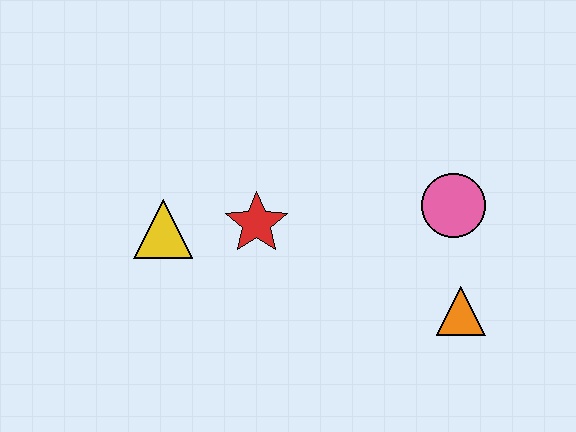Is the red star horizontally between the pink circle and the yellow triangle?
Yes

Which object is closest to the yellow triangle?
The red star is closest to the yellow triangle.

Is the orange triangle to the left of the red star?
No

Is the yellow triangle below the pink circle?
Yes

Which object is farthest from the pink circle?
The yellow triangle is farthest from the pink circle.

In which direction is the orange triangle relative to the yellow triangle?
The orange triangle is to the right of the yellow triangle.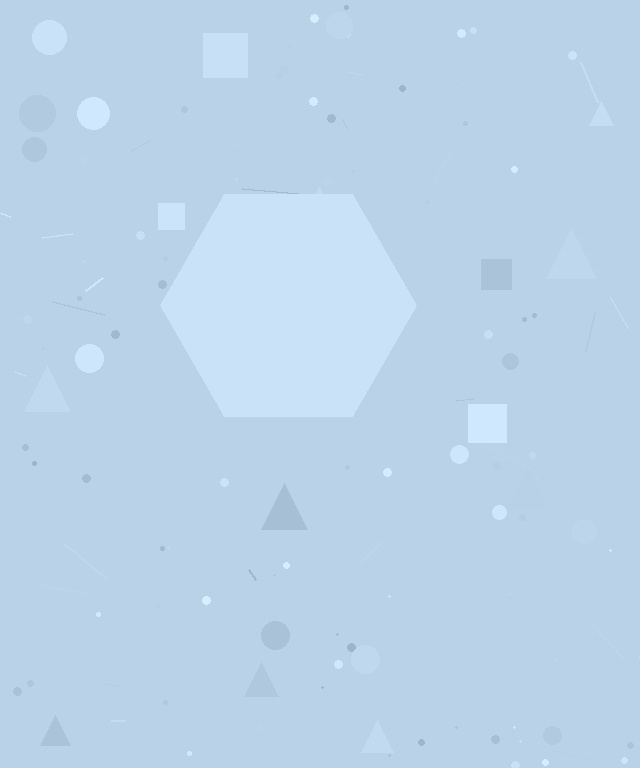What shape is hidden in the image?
A hexagon is hidden in the image.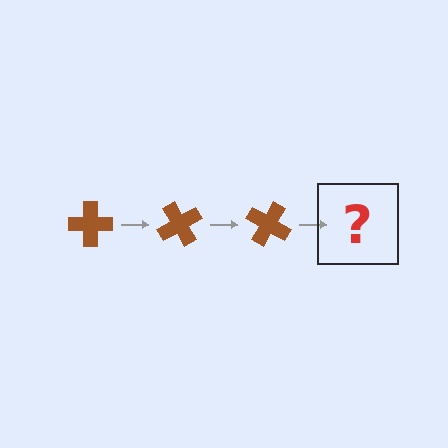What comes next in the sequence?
The next element should be a brown cross rotated 180 degrees.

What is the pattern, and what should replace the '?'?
The pattern is that the cross rotates 60 degrees each step. The '?' should be a brown cross rotated 180 degrees.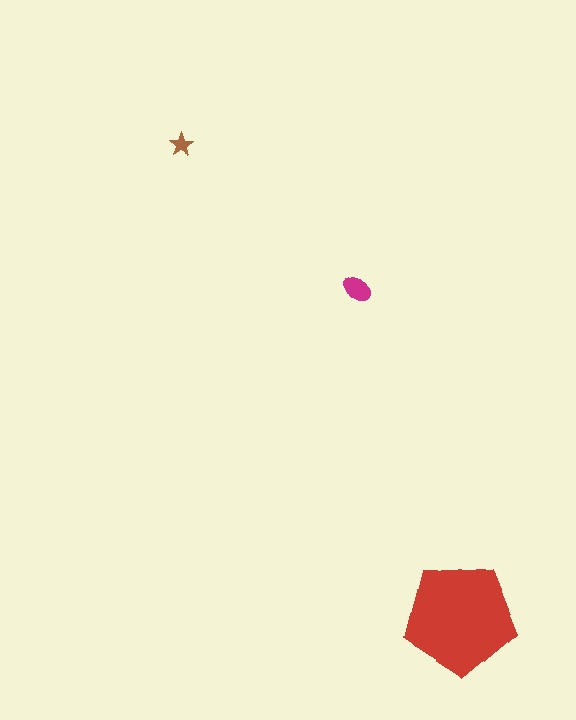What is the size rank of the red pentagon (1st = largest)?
1st.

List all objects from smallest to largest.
The brown star, the magenta ellipse, the red pentagon.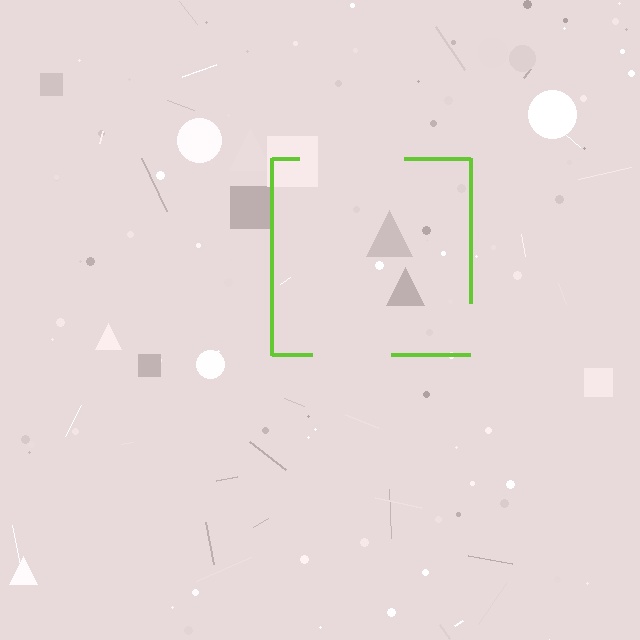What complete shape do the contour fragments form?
The contour fragments form a square.